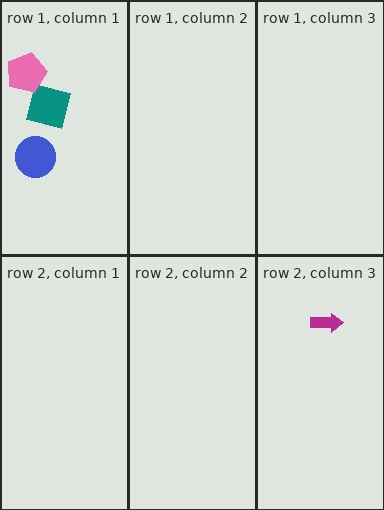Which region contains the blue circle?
The row 1, column 1 region.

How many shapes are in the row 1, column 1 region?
3.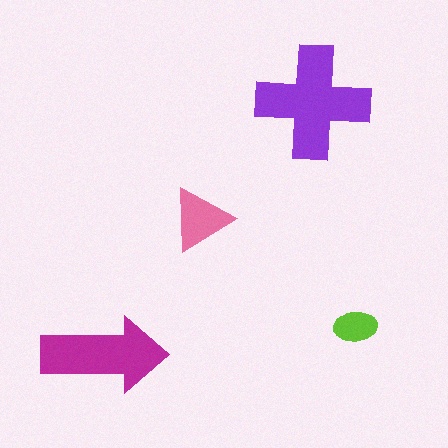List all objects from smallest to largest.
The lime ellipse, the pink triangle, the magenta arrow, the purple cross.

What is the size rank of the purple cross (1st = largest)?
1st.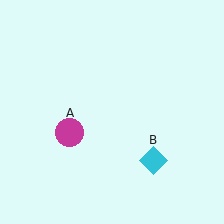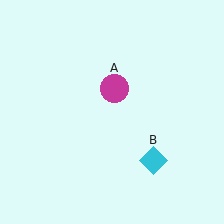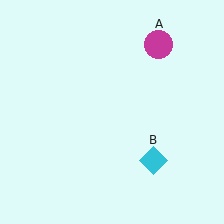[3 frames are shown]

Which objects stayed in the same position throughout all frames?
Cyan diamond (object B) remained stationary.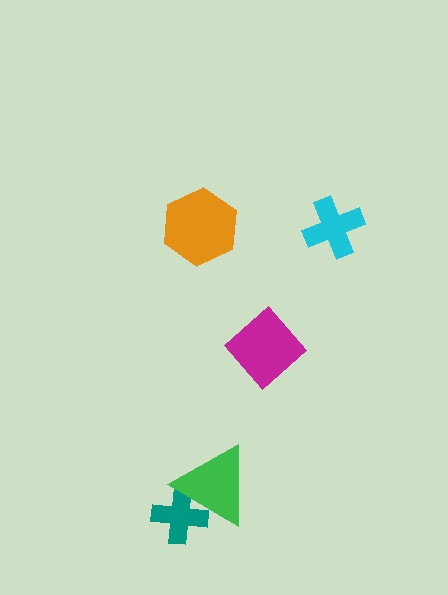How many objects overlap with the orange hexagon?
0 objects overlap with the orange hexagon.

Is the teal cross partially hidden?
Yes, it is partially covered by another shape.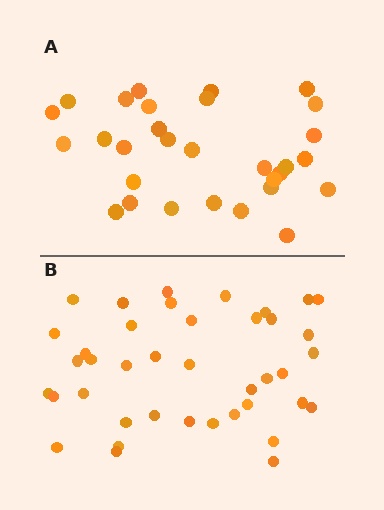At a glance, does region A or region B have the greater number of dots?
Region B (the bottom region) has more dots.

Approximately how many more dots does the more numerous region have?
Region B has roughly 10 or so more dots than region A.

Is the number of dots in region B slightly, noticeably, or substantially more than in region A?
Region B has noticeably more, but not dramatically so. The ratio is roughly 1.3 to 1.